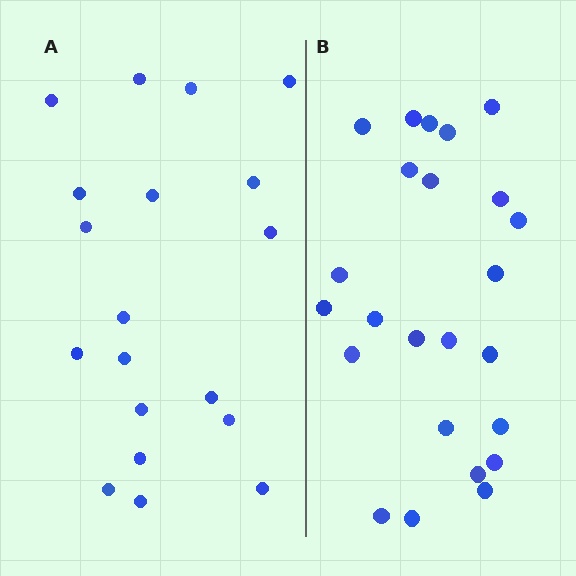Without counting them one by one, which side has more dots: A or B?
Region B (the right region) has more dots.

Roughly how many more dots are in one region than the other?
Region B has about 5 more dots than region A.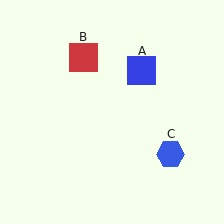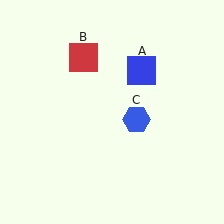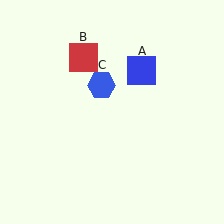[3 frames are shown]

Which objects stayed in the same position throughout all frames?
Blue square (object A) and red square (object B) remained stationary.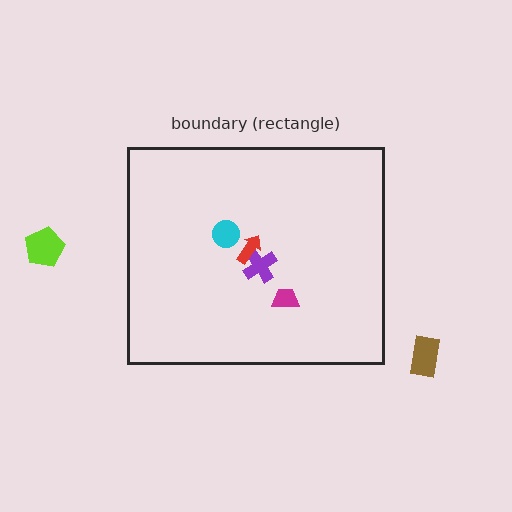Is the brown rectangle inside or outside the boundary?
Outside.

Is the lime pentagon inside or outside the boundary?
Outside.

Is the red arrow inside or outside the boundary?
Inside.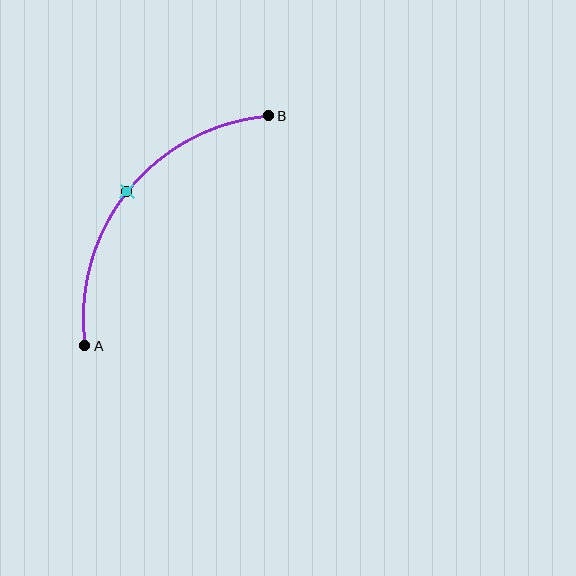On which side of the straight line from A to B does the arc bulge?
The arc bulges above and to the left of the straight line connecting A and B.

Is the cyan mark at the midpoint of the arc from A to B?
Yes. The cyan mark lies on the arc at equal arc-length from both A and B — it is the arc midpoint.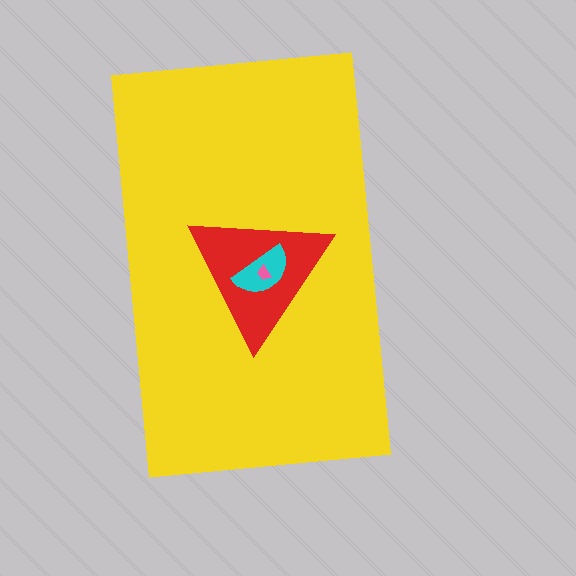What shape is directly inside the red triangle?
The cyan semicircle.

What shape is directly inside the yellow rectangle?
The red triangle.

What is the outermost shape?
The yellow rectangle.